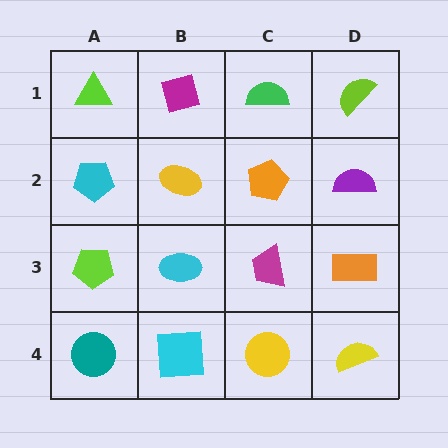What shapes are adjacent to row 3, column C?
An orange pentagon (row 2, column C), a yellow circle (row 4, column C), a cyan ellipse (row 3, column B), an orange rectangle (row 3, column D).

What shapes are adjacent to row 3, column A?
A cyan pentagon (row 2, column A), a teal circle (row 4, column A), a cyan ellipse (row 3, column B).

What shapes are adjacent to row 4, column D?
An orange rectangle (row 3, column D), a yellow circle (row 4, column C).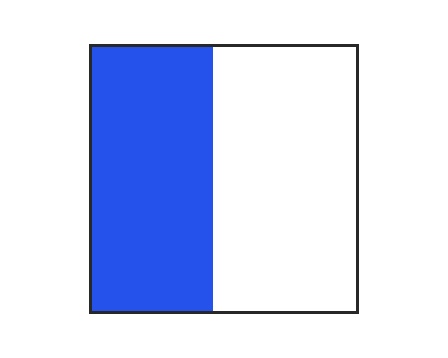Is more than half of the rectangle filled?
No.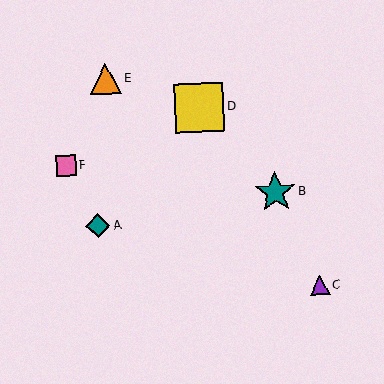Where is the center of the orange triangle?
The center of the orange triangle is at (105, 78).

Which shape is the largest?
The yellow square (labeled D) is the largest.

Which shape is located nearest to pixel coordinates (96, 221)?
The teal diamond (labeled A) at (98, 226) is nearest to that location.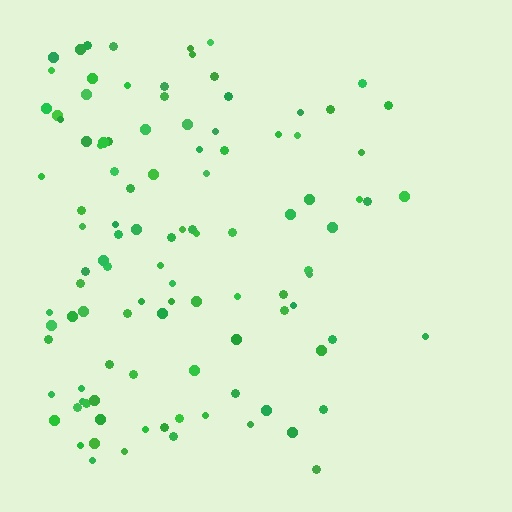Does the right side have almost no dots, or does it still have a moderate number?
Still a moderate number, just noticeably fewer than the left.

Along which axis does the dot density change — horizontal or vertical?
Horizontal.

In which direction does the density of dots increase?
From right to left, with the left side densest.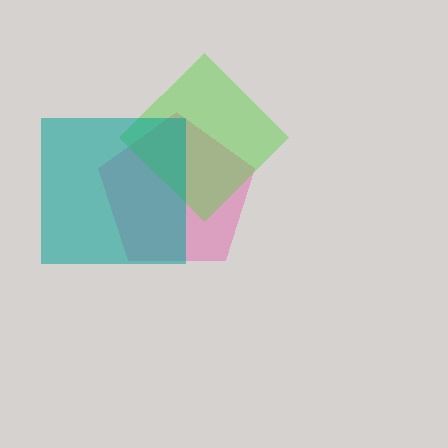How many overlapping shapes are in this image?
There are 3 overlapping shapes in the image.